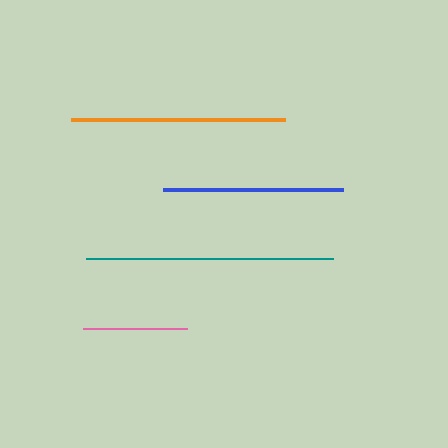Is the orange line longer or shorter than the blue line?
The orange line is longer than the blue line.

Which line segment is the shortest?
The pink line is the shortest at approximately 104 pixels.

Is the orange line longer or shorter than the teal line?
The teal line is longer than the orange line.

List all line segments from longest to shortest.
From longest to shortest: teal, orange, blue, pink.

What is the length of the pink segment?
The pink segment is approximately 104 pixels long.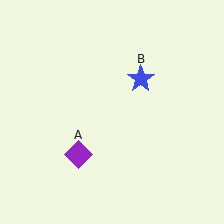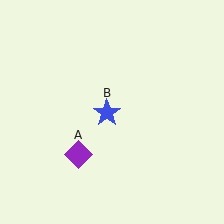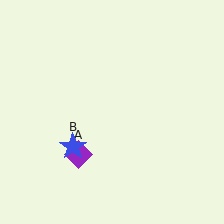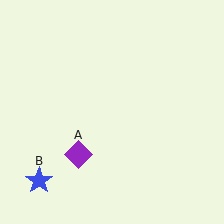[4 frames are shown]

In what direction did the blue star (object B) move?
The blue star (object B) moved down and to the left.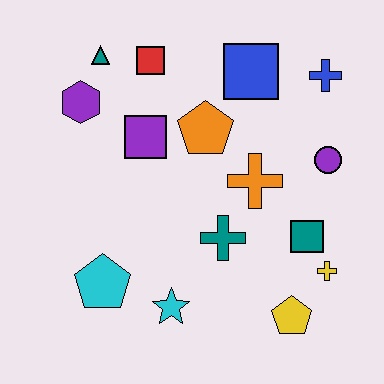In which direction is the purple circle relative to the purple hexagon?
The purple circle is to the right of the purple hexagon.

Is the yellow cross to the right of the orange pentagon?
Yes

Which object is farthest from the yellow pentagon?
The teal triangle is farthest from the yellow pentagon.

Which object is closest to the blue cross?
The blue square is closest to the blue cross.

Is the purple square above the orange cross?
Yes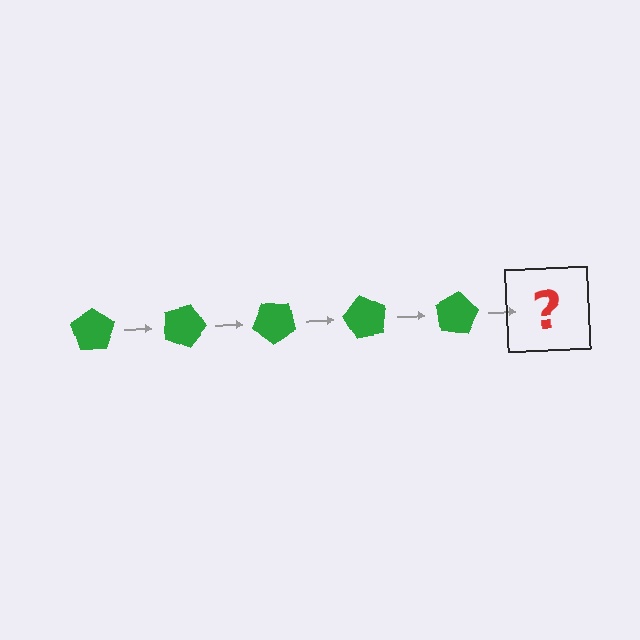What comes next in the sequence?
The next element should be a green pentagon rotated 100 degrees.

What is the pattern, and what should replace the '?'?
The pattern is that the pentagon rotates 20 degrees each step. The '?' should be a green pentagon rotated 100 degrees.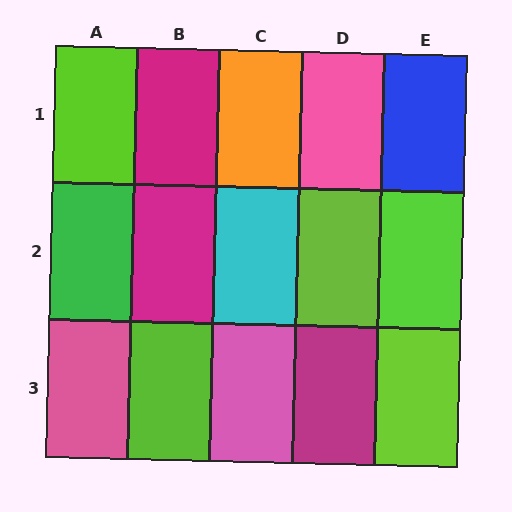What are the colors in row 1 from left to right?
Lime, magenta, orange, pink, blue.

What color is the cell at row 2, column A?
Green.